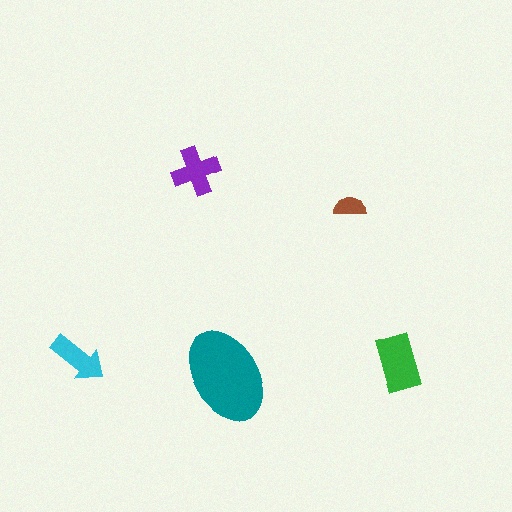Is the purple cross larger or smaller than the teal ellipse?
Smaller.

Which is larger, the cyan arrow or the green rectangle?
The green rectangle.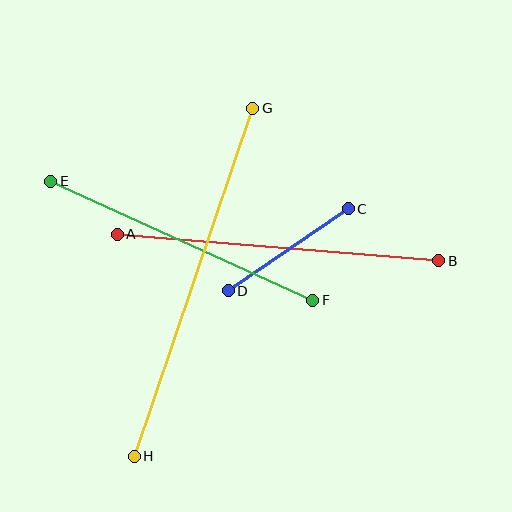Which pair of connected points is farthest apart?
Points G and H are farthest apart.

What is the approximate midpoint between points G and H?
The midpoint is at approximately (193, 282) pixels.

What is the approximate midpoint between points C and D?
The midpoint is at approximately (288, 250) pixels.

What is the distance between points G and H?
The distance is approximately 367 pixels.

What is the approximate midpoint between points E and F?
The midpoint is at approximately (182, 241) pixels.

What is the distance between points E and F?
The distance is approximately 287 pixels.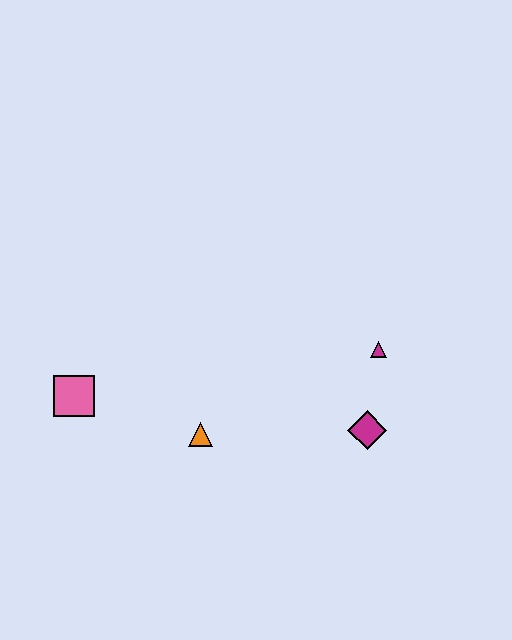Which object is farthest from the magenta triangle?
The pink square is farthest from the magenta triangle.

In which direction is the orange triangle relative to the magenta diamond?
The orange triangle is to the left of the magenta diamond.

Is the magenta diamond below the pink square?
Yes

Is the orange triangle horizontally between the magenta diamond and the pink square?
Yes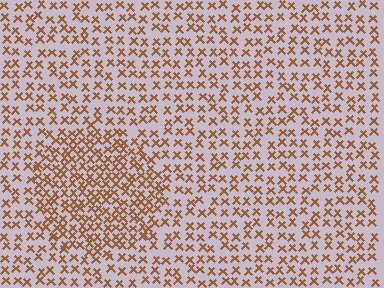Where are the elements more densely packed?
The elements are more densely packed inside the circle boundary.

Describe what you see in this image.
The image contains small brown elements arranged at two different densities. A circle-shaped region is visible where the elements are more densely packed than the surrounding area.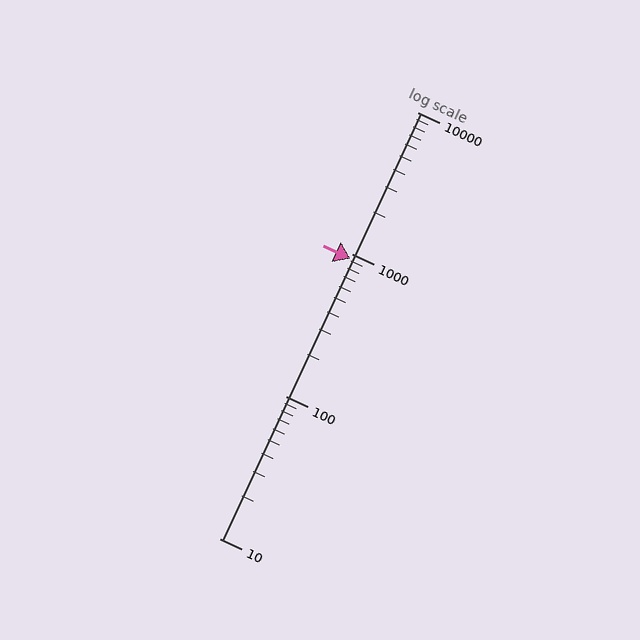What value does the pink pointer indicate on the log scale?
The pointer indicates approximately 930.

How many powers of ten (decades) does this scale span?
The scale spans 3 decades, from 10 to 10000.